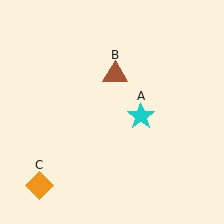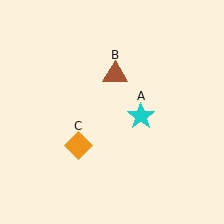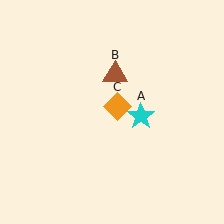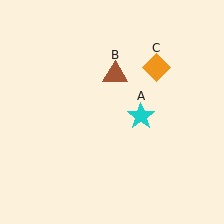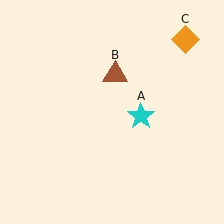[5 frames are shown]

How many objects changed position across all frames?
1 object changed position: orange diamond (object C).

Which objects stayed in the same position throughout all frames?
Cyan star (object A) and brown triangle (object B) remained stationary.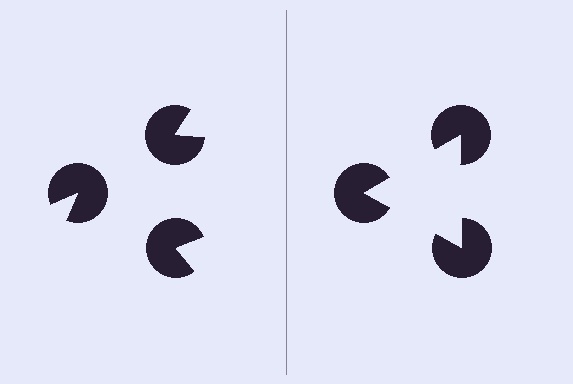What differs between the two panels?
The pac-man discs are positioned identically on both sides; only the wedge orientations differ. On the right they align to a triangle; on the left they are misaligned.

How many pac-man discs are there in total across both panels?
6 — 3 on each side.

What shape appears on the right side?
An illusory triangle.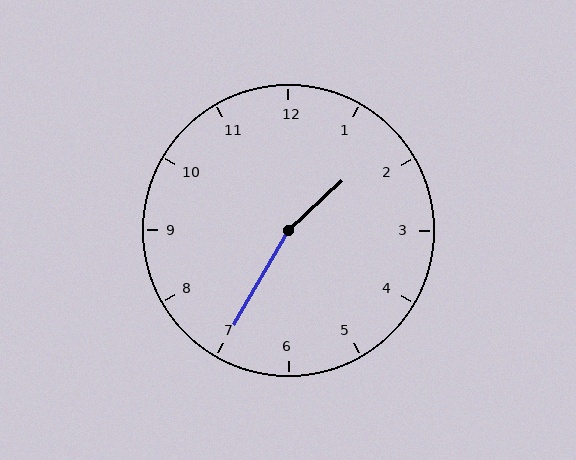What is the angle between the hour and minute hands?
Approximately 162 degrees.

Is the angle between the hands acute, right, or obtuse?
It is obtuse.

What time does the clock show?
1:35.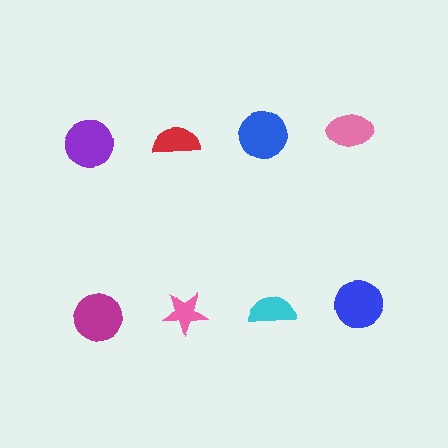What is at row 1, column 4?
A pink ellipse.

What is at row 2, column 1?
A magenta circle.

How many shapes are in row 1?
4 shapes.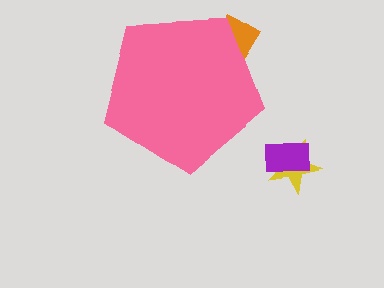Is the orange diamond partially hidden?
Yes, the orange diamond is partially hidden behind the pink pentagon.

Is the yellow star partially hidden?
No, the yellow star is fully visible.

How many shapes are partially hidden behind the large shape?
1 shape is partially hidden.